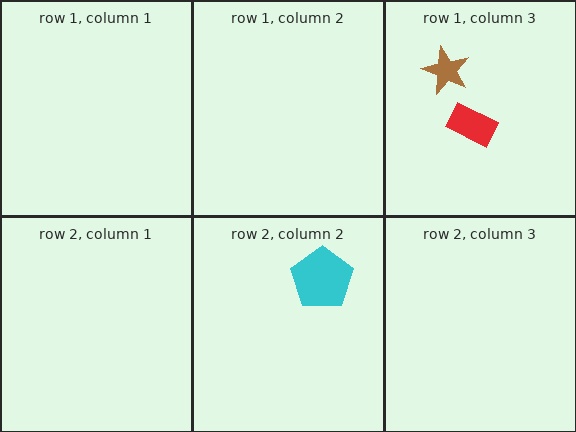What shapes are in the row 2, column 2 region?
The cyan pentagon.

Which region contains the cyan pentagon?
The row 2, column 2 region.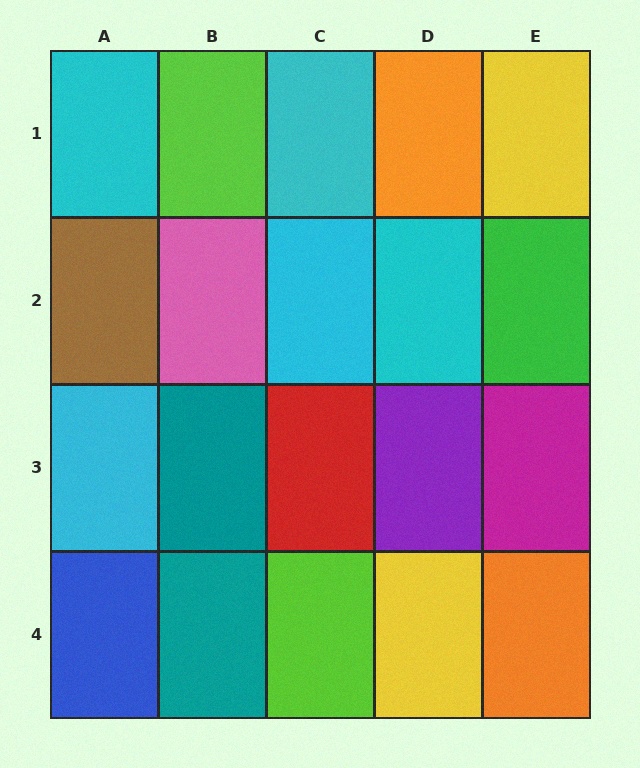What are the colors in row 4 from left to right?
Blue, teal, lime, yellow, orange.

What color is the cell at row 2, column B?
Pink.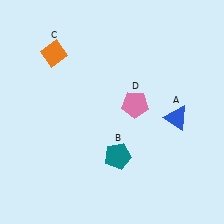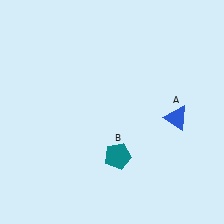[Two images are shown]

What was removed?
The pink pentagon (D), the orange diamond (C) were removed in Image 2.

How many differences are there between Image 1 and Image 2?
There are 2 differences between the two images.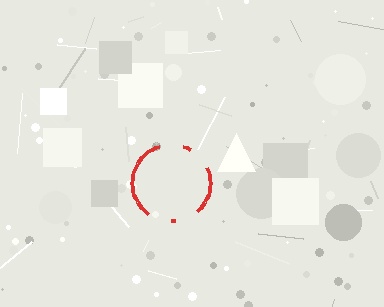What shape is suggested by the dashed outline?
The dashed outline suggests a circle.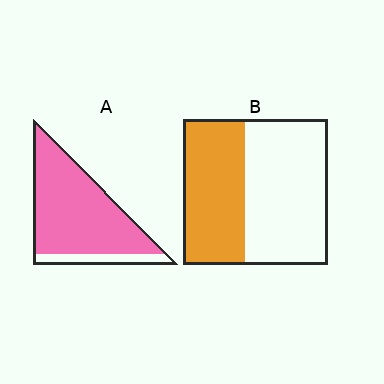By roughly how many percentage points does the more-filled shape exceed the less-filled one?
By roughly 45 percentage points (A over B).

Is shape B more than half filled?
No.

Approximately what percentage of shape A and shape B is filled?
A is approximately 85% and B is approximately 45%.